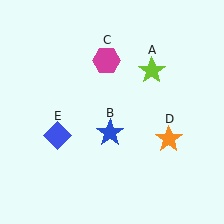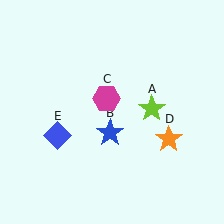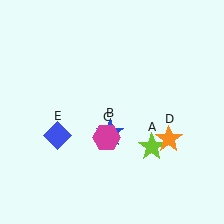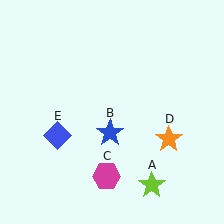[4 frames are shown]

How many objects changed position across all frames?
2 objects changed position: lime star (object A), magenta hexagon (object C).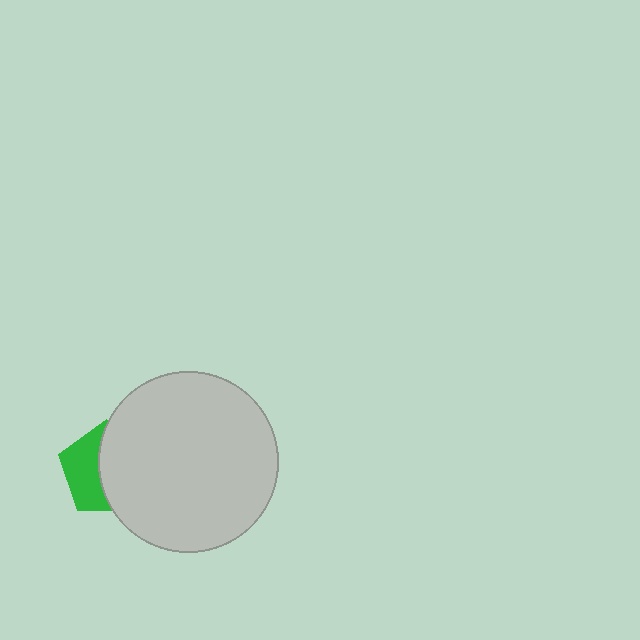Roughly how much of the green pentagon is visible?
A small part of it is visible (roughly 43%).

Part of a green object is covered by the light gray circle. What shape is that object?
It is a pentagon.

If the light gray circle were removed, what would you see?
You would see the complete green pentagon.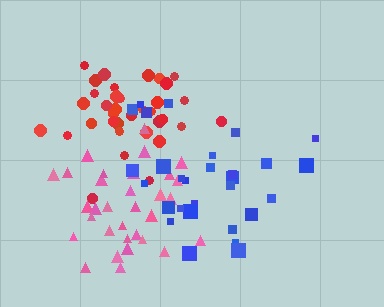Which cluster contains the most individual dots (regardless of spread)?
Red (35).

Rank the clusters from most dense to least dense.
red, pink, blue.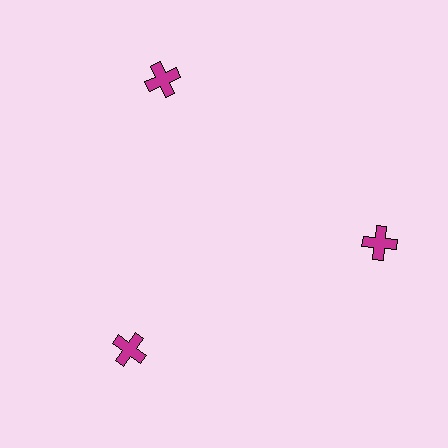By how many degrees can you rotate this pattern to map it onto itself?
The pattern maps onto itself every 120 degrees of rotation.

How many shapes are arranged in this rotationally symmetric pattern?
There are 3 shapes, arranged in 3 groups of 1.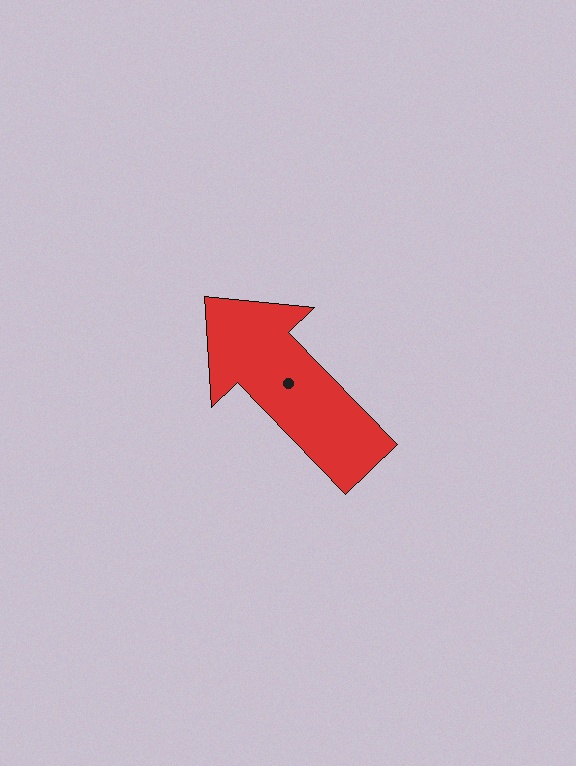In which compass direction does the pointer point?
Northwest.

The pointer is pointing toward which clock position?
Roughly 11 o'clock.